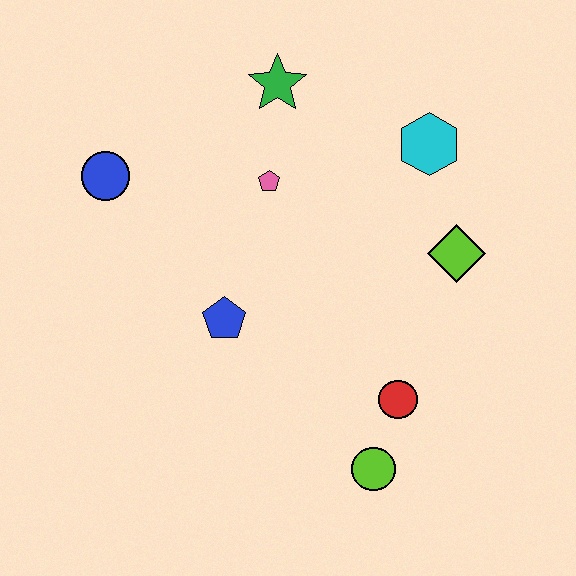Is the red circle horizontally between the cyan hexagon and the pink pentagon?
Yes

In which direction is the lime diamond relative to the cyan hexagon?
The lime diamond is below the cyan hexagon.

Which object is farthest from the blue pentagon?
The cyan hexagon is farthest from the blue pentagon.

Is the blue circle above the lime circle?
Yes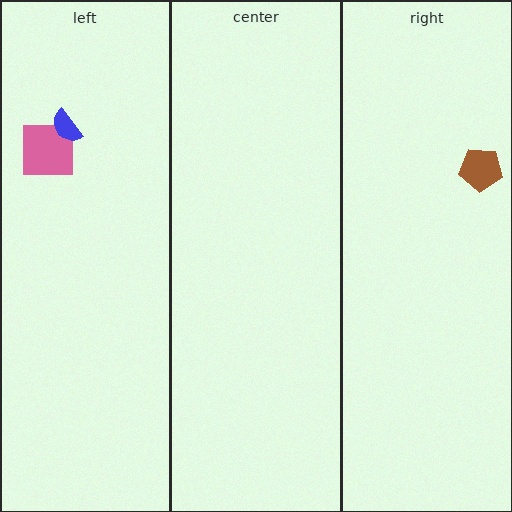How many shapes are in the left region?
2.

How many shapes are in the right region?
1.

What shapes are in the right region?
The brown pentagon.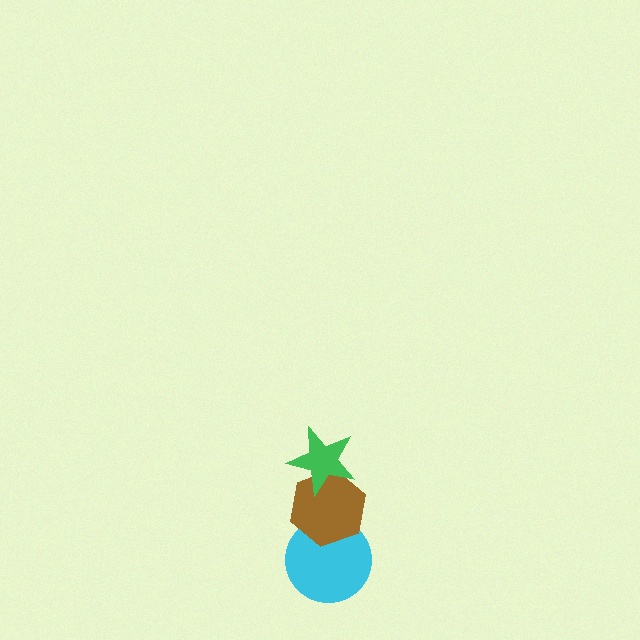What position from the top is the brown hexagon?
The brown hexagon is 2nd from the top.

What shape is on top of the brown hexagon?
The green star is on top of the brown hexagon.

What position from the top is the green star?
The green star is 1st from the top.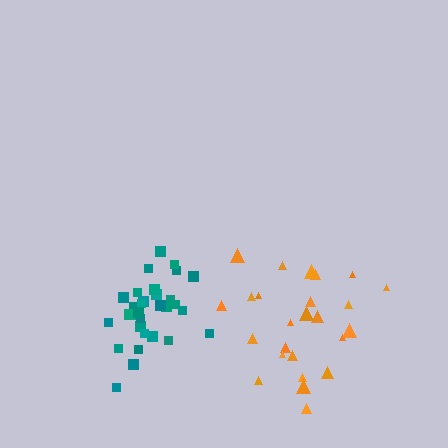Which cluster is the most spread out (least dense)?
Orange.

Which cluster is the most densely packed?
Teal.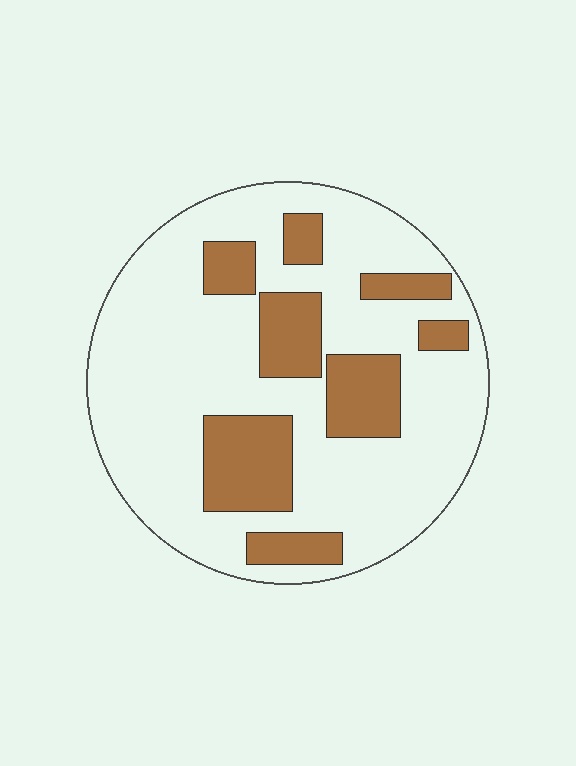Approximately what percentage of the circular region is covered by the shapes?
Approximately 25%.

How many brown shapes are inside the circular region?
8.